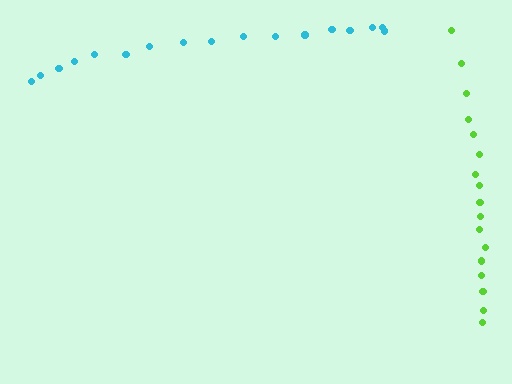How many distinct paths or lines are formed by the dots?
There are 2 distinct paths.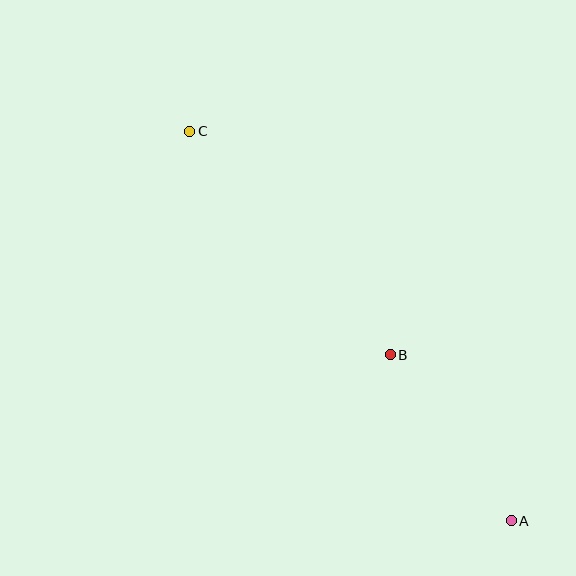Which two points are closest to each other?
Points A and B are closest to each other.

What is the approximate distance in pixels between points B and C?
The distance between B and C is approximately 300 pixels.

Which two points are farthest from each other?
Points A and C are farthest from each other.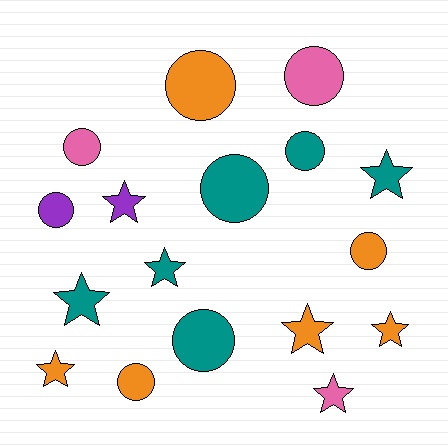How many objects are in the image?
There are 17 objects.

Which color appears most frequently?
Orange, with 6 objects.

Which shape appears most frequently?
Circle, with 9 objects.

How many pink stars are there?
There is 1 pink star.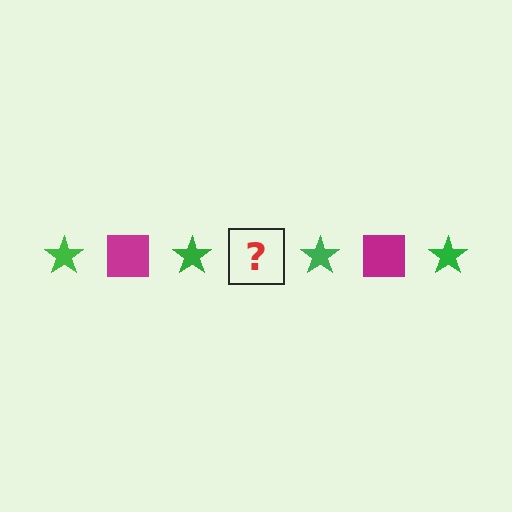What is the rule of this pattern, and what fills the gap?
The rule is that the pattern alternates between green star and magenta square. The gap should be filled with a magenta square.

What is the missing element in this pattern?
The missing element is a magenta square.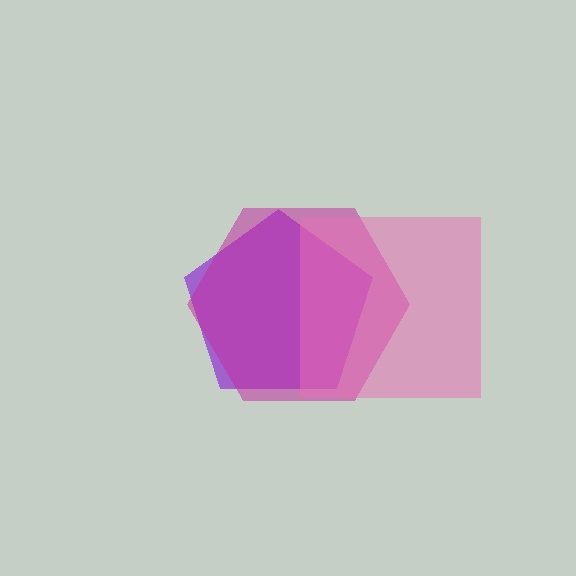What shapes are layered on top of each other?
The layered shapes are: a purple pentagon, a magenta hexagon, a pink square.